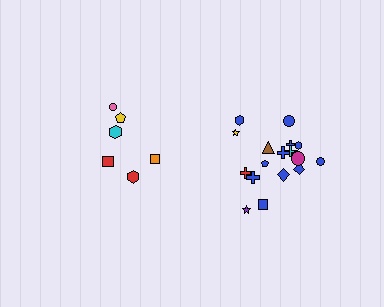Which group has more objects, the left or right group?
The right group.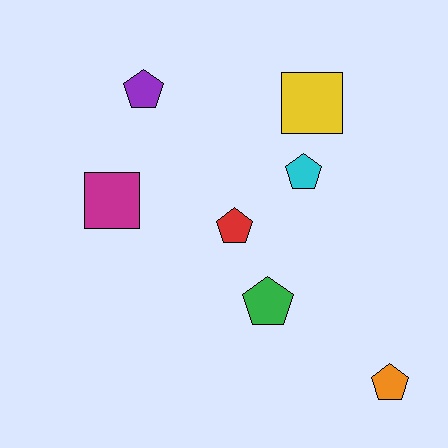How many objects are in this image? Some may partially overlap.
There are 7 objects.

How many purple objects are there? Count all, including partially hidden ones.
There is 1 purple object.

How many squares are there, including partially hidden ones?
There are 2 squares.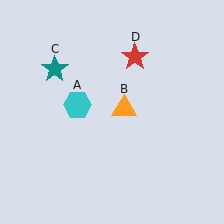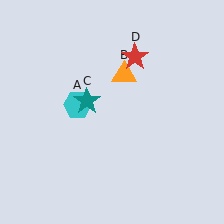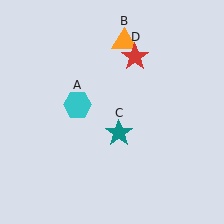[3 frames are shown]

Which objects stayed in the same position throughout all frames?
Cyan hexagon (object A) and red star (object D) remained stationary.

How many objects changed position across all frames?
2 objects changed position: orange triangle (object B), teal star (object C).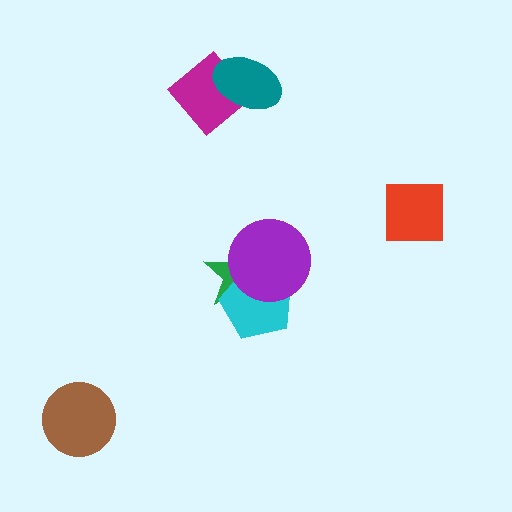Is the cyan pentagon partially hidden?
Yes, it is partially covered by another shape.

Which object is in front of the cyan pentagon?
The purple circle is in front of the cyan pentagon.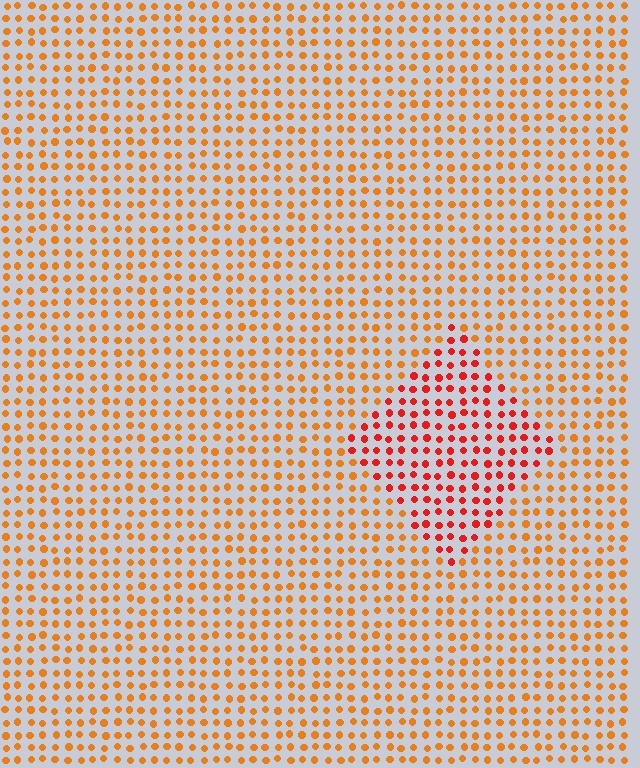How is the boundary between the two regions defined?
The boundary is defined purely by a slight shift in hue (about 29 degrees). Spacing, size, and orientation are identical on both sides.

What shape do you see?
I see a diamond.